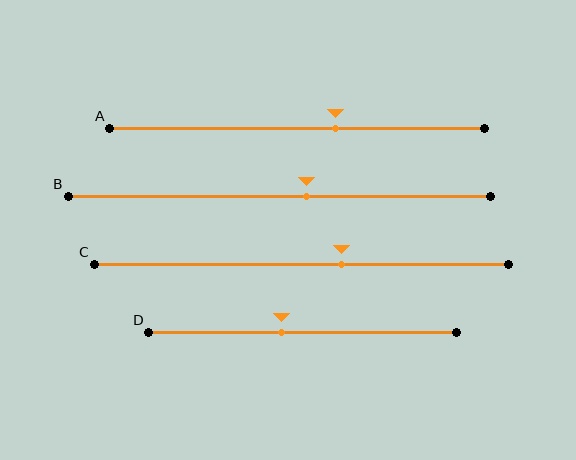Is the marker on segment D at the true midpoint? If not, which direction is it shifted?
No, the marker on segment D is shifted to the left by about 7% of the segment length.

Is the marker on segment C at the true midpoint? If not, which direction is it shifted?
No, the marker on segment C is shifted to the right by about 10% of the segment length.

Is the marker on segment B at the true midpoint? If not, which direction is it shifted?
No, the marker on segment B is shifted to the right by about 6% of the segment length.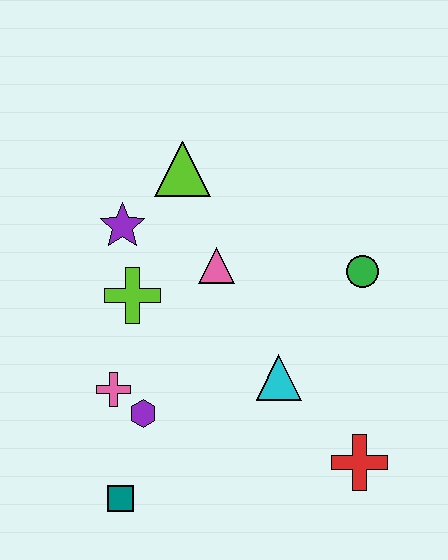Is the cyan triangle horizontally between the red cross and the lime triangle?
Yes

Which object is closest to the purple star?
The lime cross is closest to the purple star.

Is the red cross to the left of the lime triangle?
No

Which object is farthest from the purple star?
The red cross is farthest from the purple star.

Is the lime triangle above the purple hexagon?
Yes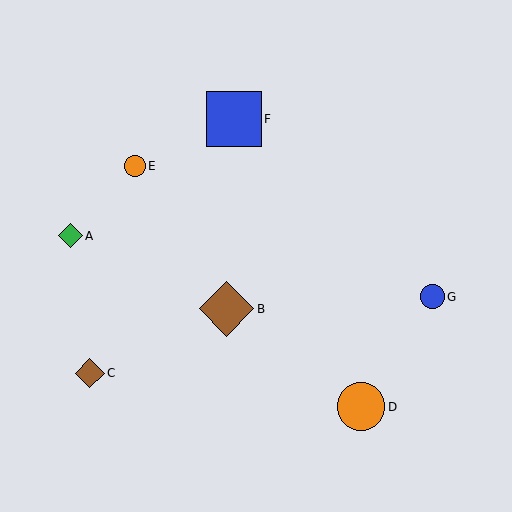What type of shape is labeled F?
Shape F is a blue square.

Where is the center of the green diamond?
The center of the green diamond is at (70, 236).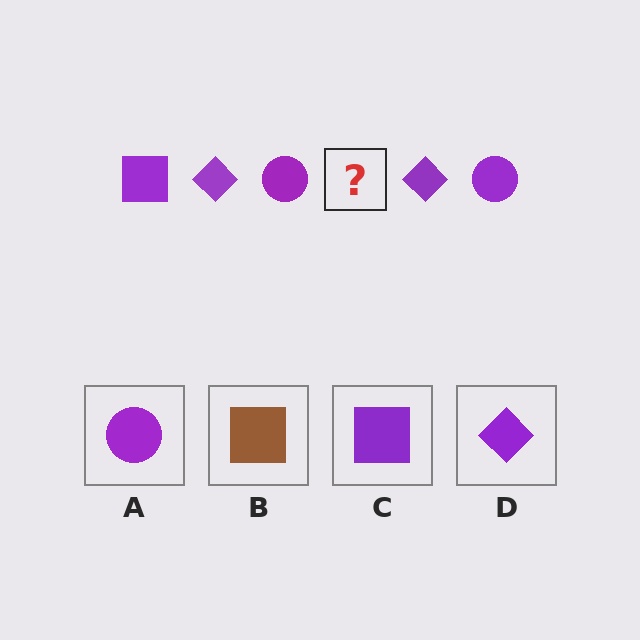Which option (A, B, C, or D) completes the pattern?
C.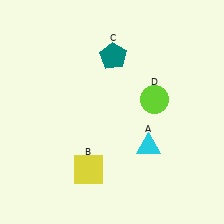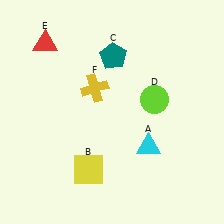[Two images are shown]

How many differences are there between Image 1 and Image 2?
There are 2 differences between the two images.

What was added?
A red triangle (E), a yellow cross (F) were added in Image 2.